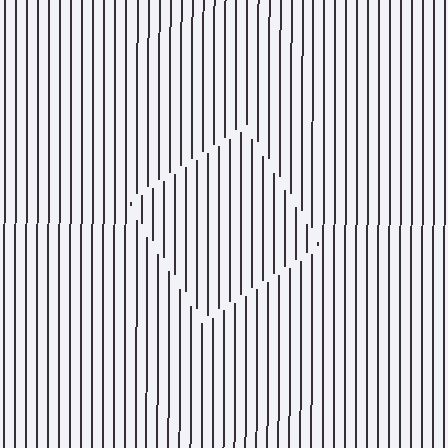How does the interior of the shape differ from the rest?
The interior of the shape contains the same grating, shifted by half a period — the contour is defined by the phase discontinuity where line-ends from the inner and outer gratings abut.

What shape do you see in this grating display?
An illusory square. The interior of the shape contains the same grating, shifted by half a period — the contour is defined by the phase discontinuity where line-ends from the inner and outer gratings abut.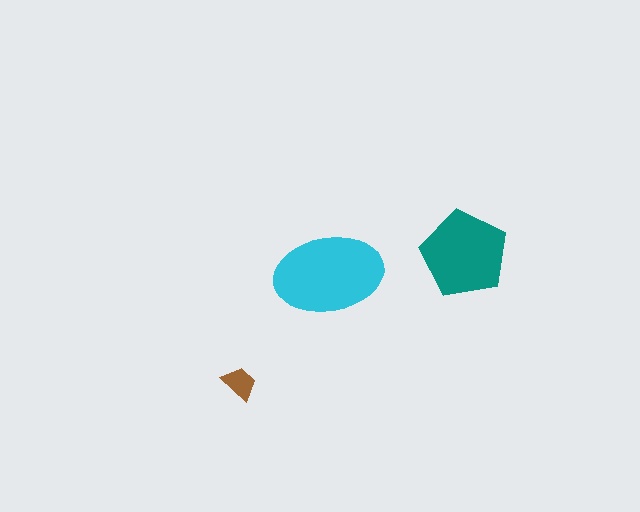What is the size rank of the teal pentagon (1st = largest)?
2nd.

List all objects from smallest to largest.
The brown trapezoid, the teal pentagon, the cyan ellipse.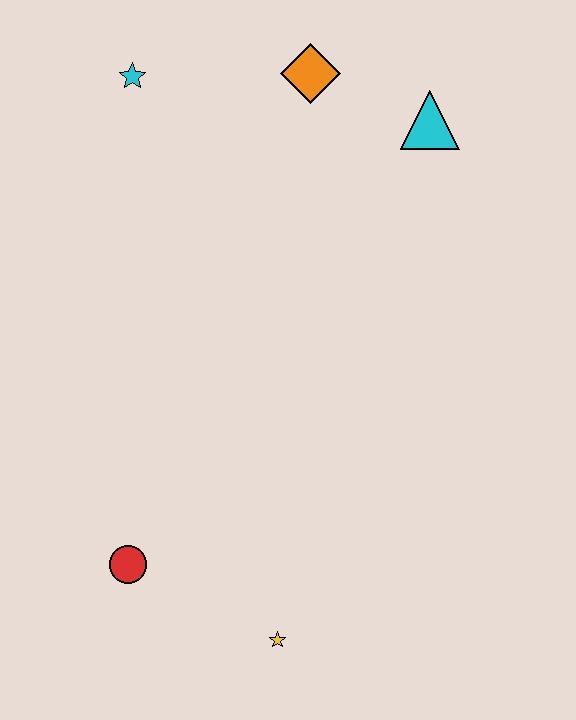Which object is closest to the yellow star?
The red circle is closest to the yellow star.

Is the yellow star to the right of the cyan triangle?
No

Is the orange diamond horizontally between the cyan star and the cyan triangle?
Yes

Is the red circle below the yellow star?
No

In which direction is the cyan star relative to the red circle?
The cyan star is above the red circle.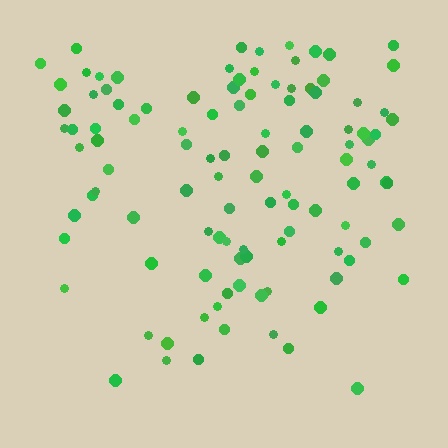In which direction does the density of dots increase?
From bottom to top, with the top side densest.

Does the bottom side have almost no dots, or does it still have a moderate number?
Still a moderate number, just noticeably fewer than the top.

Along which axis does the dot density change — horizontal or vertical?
Vertical.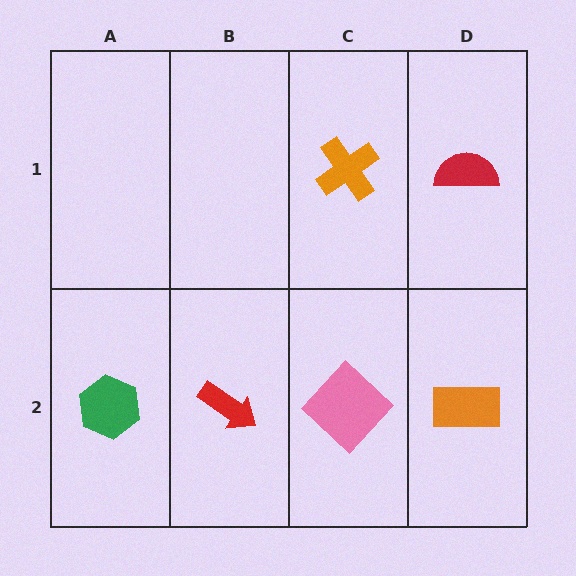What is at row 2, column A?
A green hexagon.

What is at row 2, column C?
A pink diamond.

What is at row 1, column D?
A red semicircle.